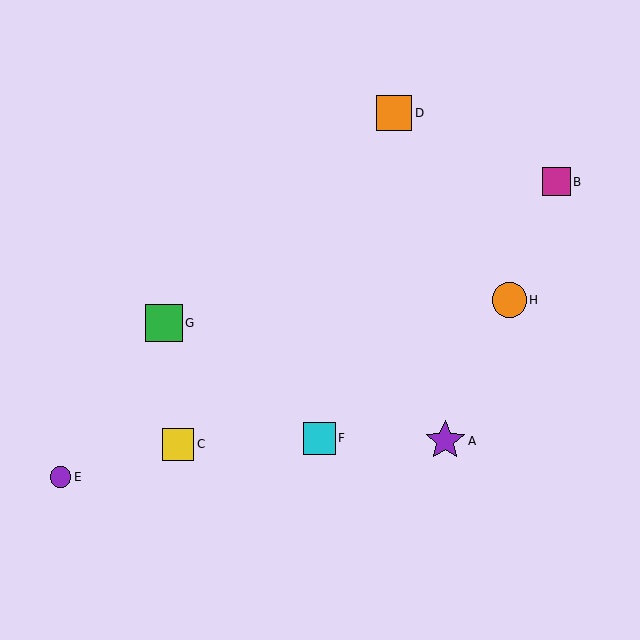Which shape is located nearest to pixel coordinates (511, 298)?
The orange circle (labeled H) at (509, 300) is nearest to that location.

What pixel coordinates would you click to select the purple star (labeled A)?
Click at (445, 441) to select the purple star A.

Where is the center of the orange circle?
The center of the orange circle is at (509, 300).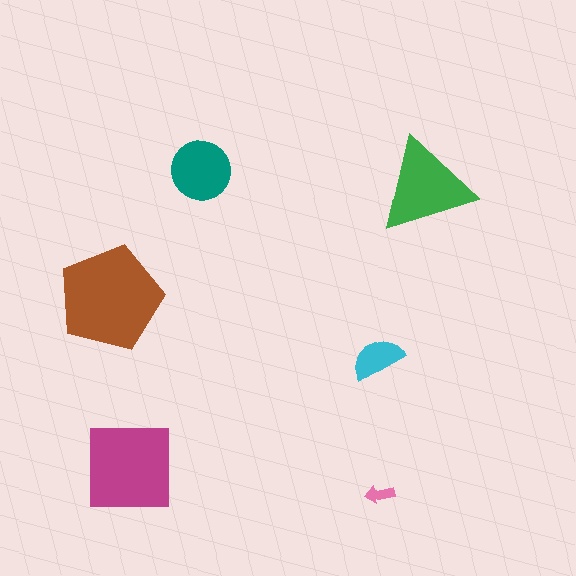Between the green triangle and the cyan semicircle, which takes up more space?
The green triangle.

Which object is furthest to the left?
The brown pentagon is leftmost.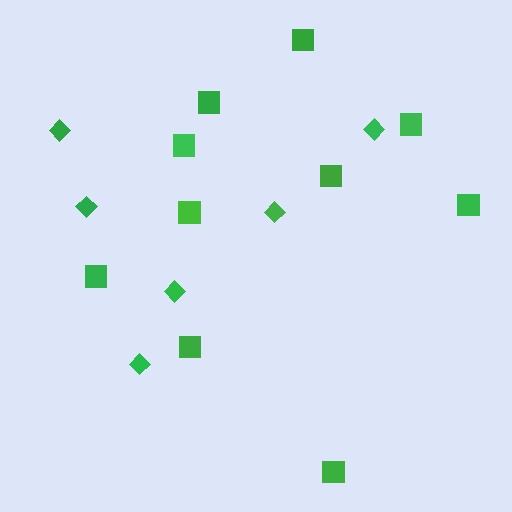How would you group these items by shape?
There are 2 groups: one group of squares (10) and one group of diamonds (6).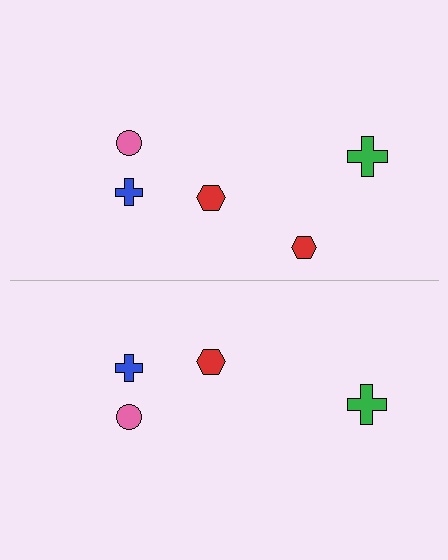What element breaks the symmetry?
A red hexagon is missing from the bottom side.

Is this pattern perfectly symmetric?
No, the pattern is not perfectly symmetric. A red hexagon is missing from the bottom side.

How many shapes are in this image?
There are 9 shapes in this image.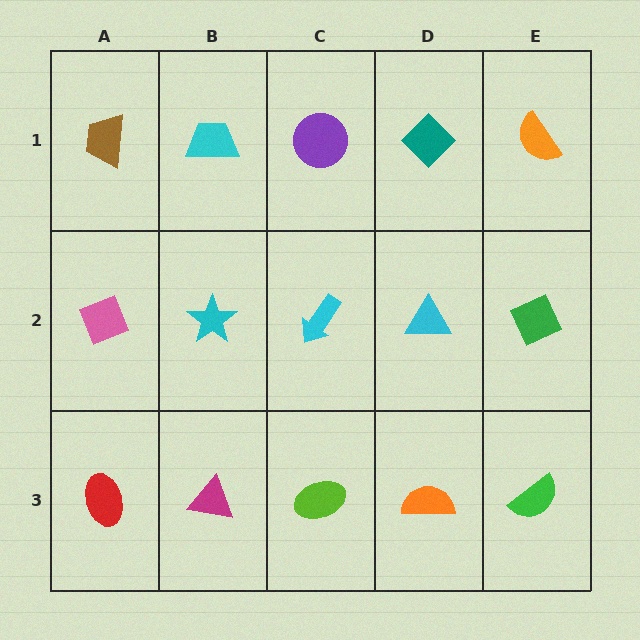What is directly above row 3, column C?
A cyan arrow.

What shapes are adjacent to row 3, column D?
A cyan triangle (row 2, column D), a lime ellipse (row 3, column C), a green semicircle (row 3, column E).